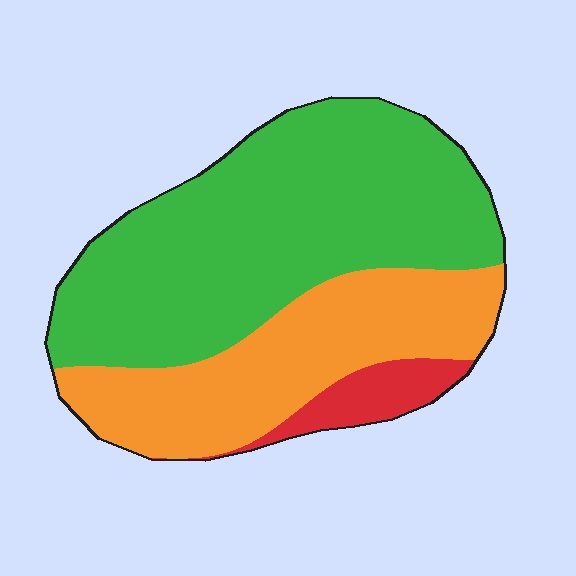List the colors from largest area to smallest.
From largest to smallest: green, orange, red.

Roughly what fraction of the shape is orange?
Orange takes up about one third (1/3) of the shape.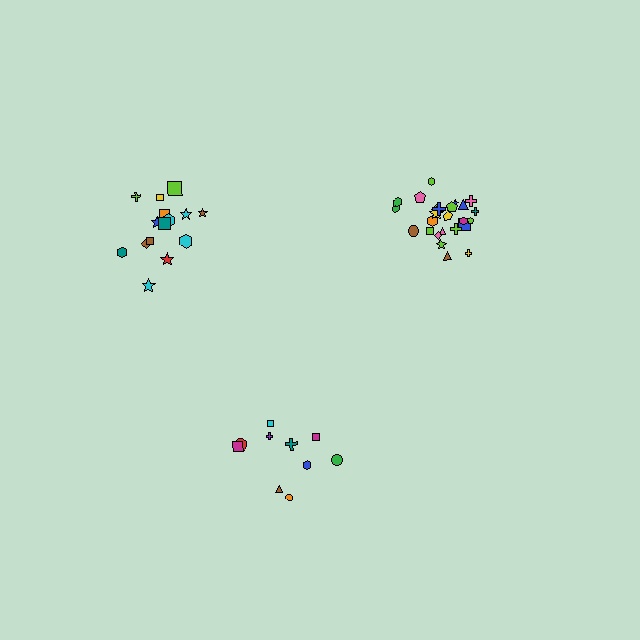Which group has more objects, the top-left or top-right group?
The top-right group.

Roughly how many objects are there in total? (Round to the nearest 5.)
Roughly 50 objects in total.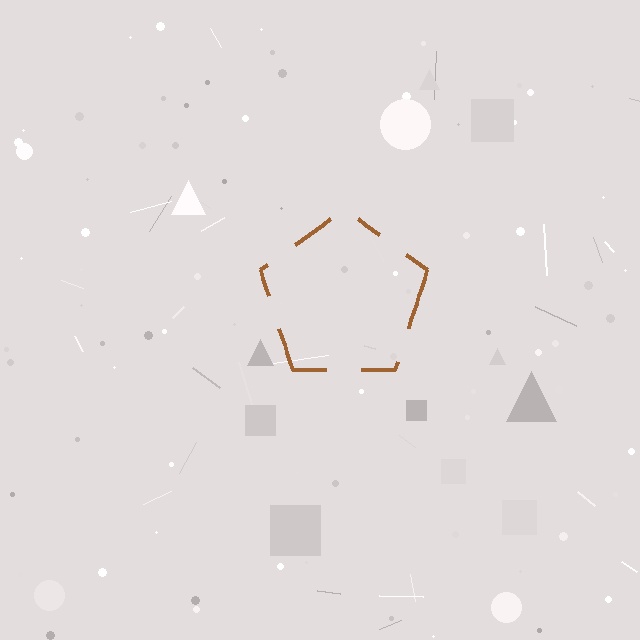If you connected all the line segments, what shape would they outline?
They would outline a pentagon.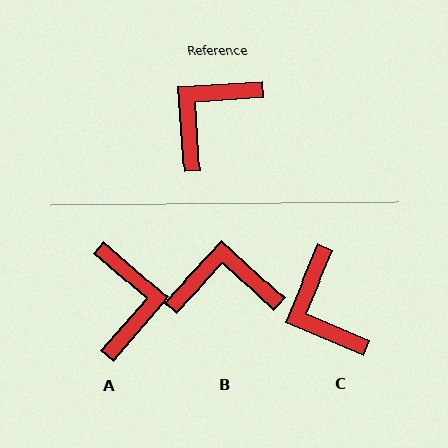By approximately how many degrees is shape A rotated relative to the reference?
Approximately 135 degrees clockwise.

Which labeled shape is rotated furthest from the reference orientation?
A, about 135 degrees away.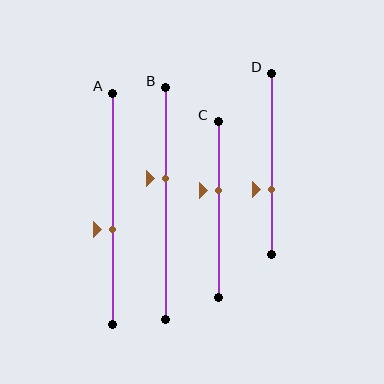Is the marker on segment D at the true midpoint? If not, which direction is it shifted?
No, the marker on segment D is shifted downward by about 14% of the segment length.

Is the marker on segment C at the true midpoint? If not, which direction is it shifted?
No, the marker on segment C is shifted upward by about 11% of the segment length.